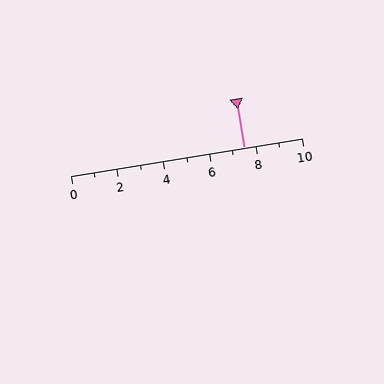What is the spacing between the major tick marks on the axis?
The major ticks are spaced 2 apart.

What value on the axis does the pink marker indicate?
The marker indicates approximately 7.5.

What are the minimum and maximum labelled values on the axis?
The axis runs from 0 to 10.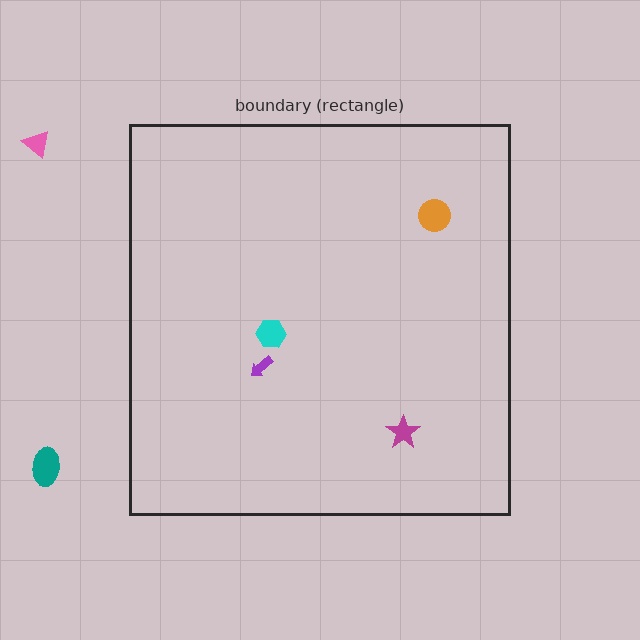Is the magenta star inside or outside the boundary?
Inside.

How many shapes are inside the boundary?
4 inside, 2 outside.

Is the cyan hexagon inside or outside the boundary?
Inside.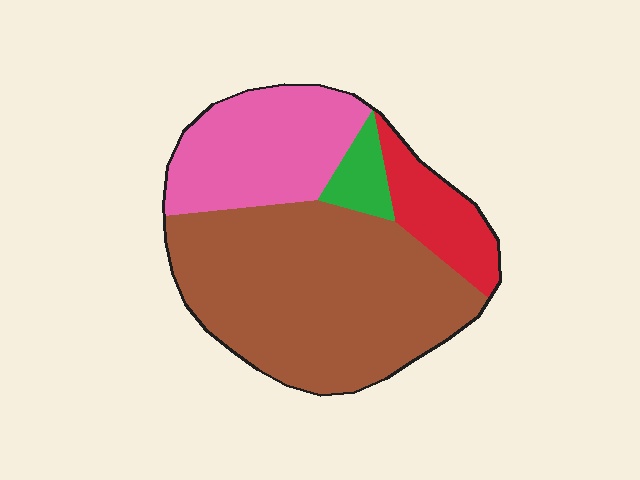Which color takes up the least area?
Green, at roughly 5%.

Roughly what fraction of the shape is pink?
Pink takes up between a sixth and a third of the shape.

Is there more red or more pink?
Pink.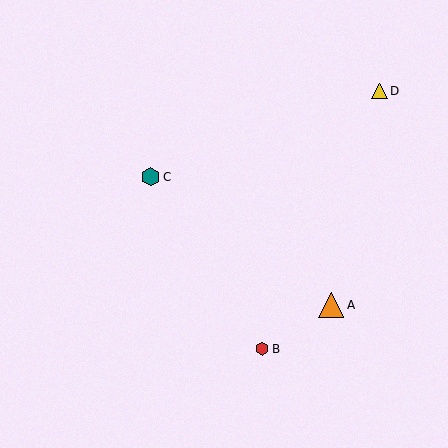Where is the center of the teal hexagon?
The center of the teal hexagon is at (150, 177).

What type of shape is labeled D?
Shape D is a yellow triangle.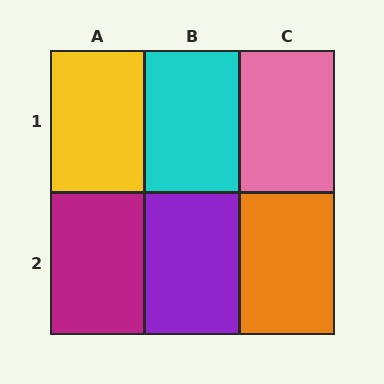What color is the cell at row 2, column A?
Magenta.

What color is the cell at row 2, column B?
Purple.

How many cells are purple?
1 cell is purple.